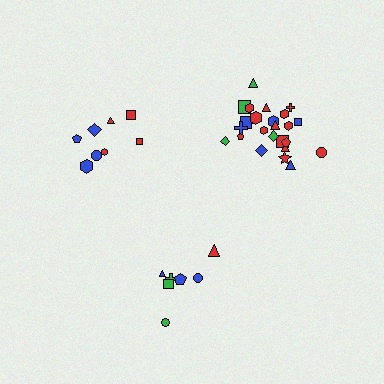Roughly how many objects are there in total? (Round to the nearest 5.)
Roughly 40 objects in total.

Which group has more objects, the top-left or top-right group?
The top-right group.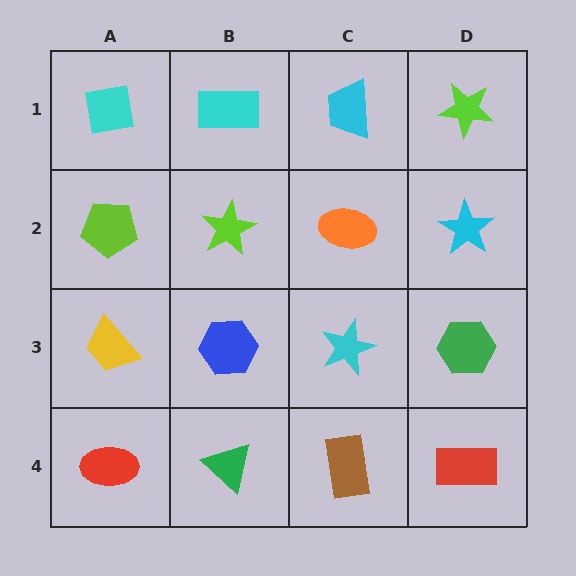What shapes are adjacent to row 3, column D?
A cyan star (row 2, column D), a red rectangle (row 4, column D), a cyan star (row 3, column C).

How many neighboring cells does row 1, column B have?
3.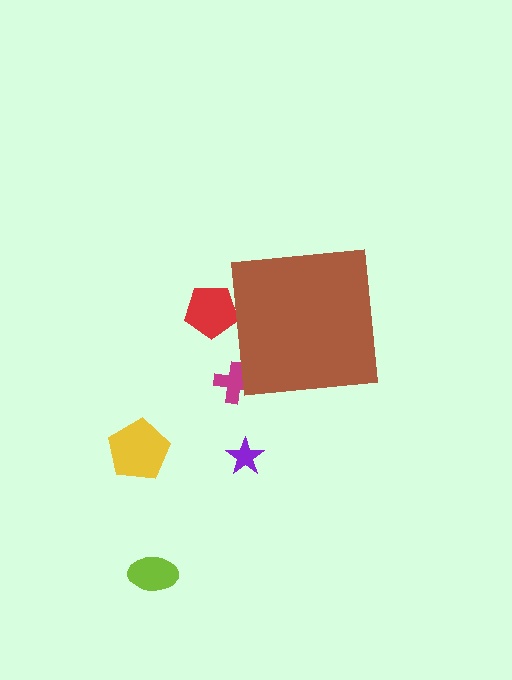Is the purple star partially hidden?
No, the purple star is fully visible.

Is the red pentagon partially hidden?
Yes, the red pentagon is partially hidden behind the brown square.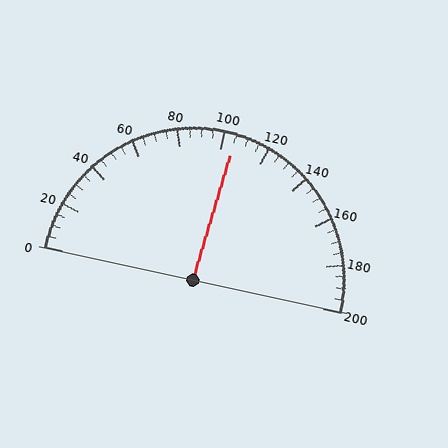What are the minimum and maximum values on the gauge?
The gauge ranges from 0 to 200.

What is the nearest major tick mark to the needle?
The nearest major tick mark is 100.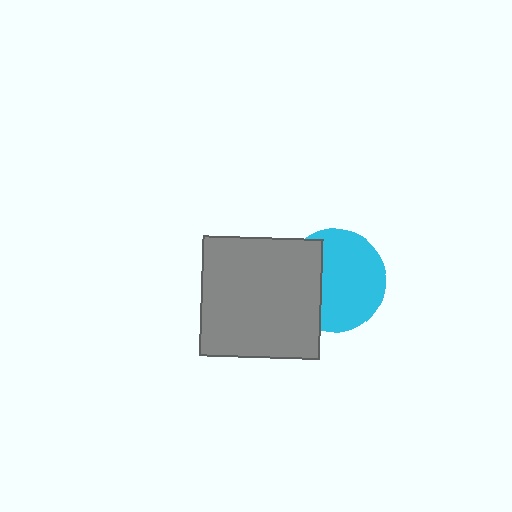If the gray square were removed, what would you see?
You would see the complete cyan circle.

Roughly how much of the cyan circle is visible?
Most of it is visible (roughly 66%).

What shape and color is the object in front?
The object in front is a gray square.